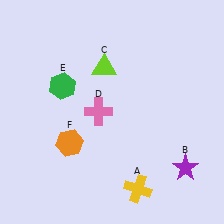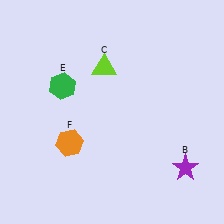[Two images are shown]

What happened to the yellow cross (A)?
The yellow cross (A) was removed in Image 2. It was in the bottom-right area of Image 1.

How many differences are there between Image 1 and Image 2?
There are 2 differences between the two images.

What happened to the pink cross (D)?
The pink cross (D) was removed in Image 2. It was in the top-left area of Image 1.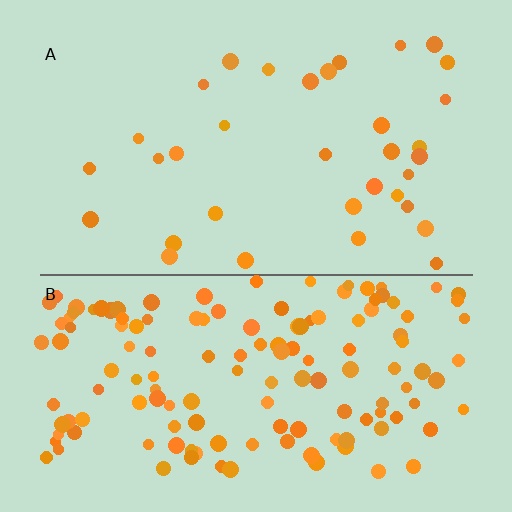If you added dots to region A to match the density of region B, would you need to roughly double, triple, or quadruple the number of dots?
Approximately quadruple.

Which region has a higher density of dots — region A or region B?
B (the bottom).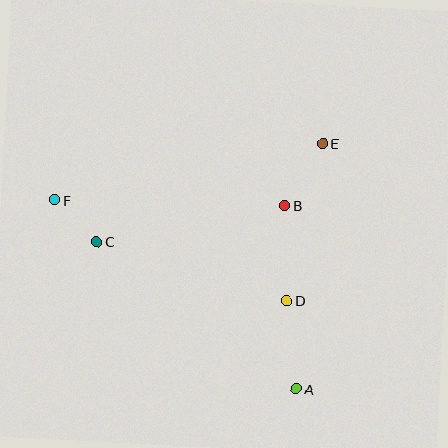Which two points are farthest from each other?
Points A and F are farthest from each other.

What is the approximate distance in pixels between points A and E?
The distance between A and E is approximately 247 pixels.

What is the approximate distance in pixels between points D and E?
The distance between D and E is approximately 161 pixels.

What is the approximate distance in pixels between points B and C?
The distance between B and C is approximately 192 pixels.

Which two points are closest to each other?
Points C and F are closest to each other.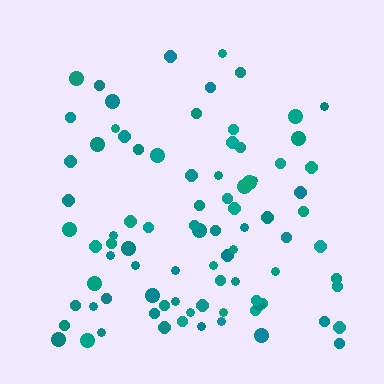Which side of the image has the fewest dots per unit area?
The top.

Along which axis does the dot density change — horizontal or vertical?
Vertical.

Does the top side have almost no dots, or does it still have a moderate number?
Still a moderate number, just noticeably fewer than the bottom.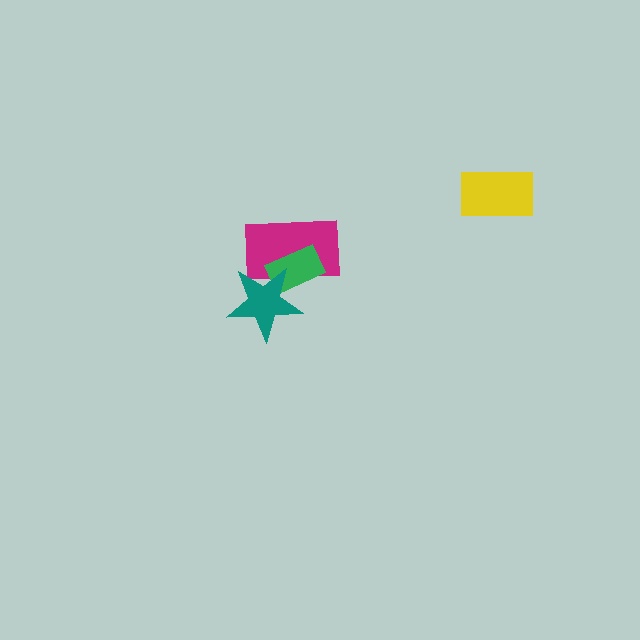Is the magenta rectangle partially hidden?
Yes, it is partially covered by another shape.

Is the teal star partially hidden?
No, no other shape covers it.